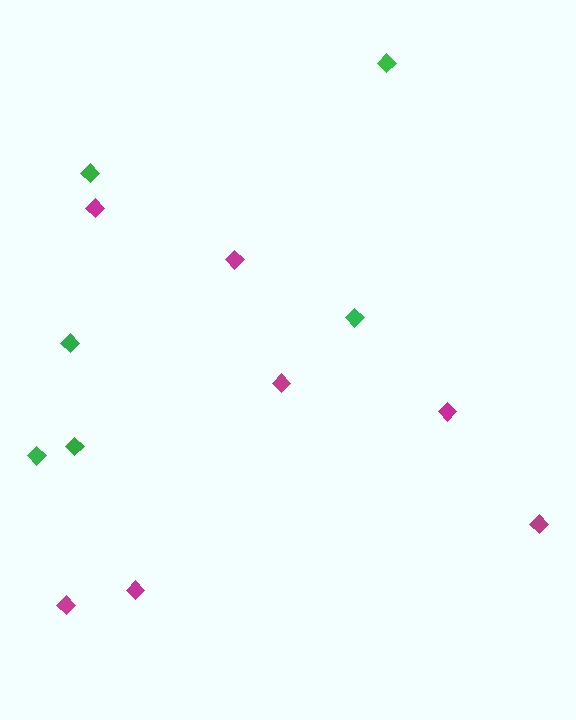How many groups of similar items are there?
There are 2 groups: one group of magenta diamonds (7) and one group of green diamonds (6).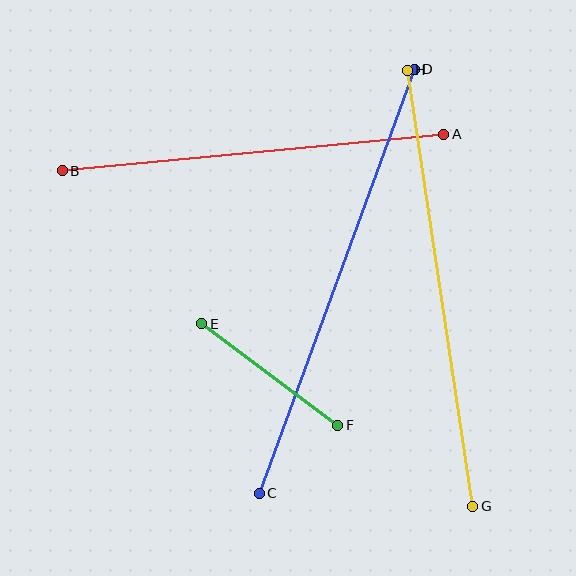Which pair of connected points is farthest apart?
Points C and D are farthest apart.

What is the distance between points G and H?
The distance is approximately 441 pixels.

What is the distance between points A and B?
The distance is approximately 383 pixels.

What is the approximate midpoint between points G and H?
The midpoint is at approximately (440, 288) pixels.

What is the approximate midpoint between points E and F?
The midpoint is at approximately (270, 375) pixels.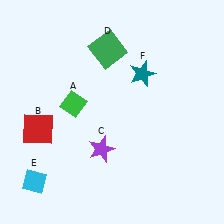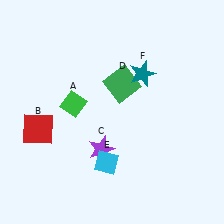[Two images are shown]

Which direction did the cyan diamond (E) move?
The cyan diamond (E) moved right.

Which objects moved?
The objects that moved are: the green square (D), the cyan diamond (E).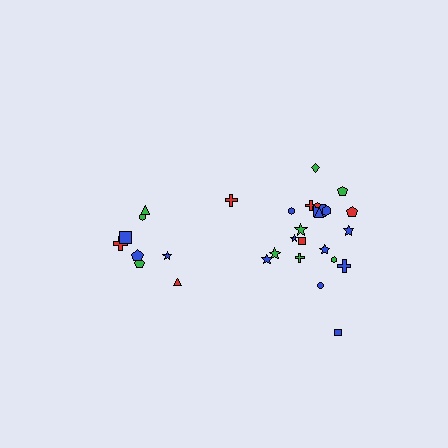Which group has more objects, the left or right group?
The right group.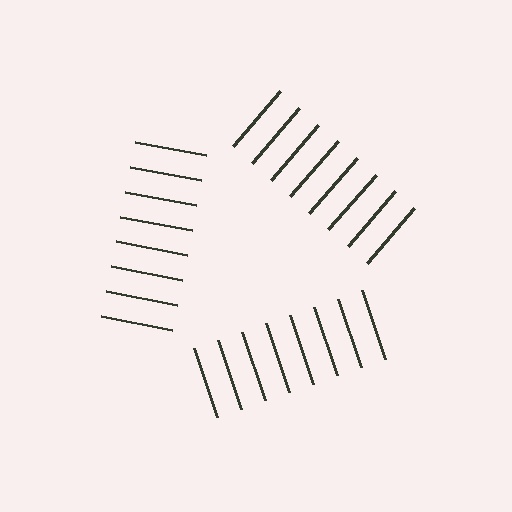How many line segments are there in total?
24 — 8 along each of the 3 edges.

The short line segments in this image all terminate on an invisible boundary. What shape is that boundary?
An illusory triangle — the line segments terminate on its edges but no continuous stroke is drawn.